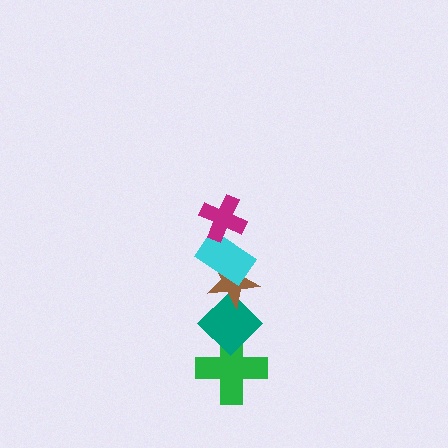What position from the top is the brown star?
The brown star is 3rd from the top.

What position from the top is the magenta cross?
The magenta cross is 1st from the top.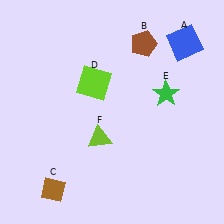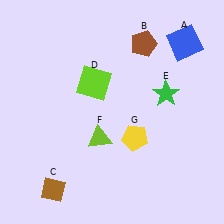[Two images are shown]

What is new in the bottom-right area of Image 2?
A yellow pentagon (G) was added in the bottom-right area of Image 2.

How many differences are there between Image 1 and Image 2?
There is 1 difference between the two images.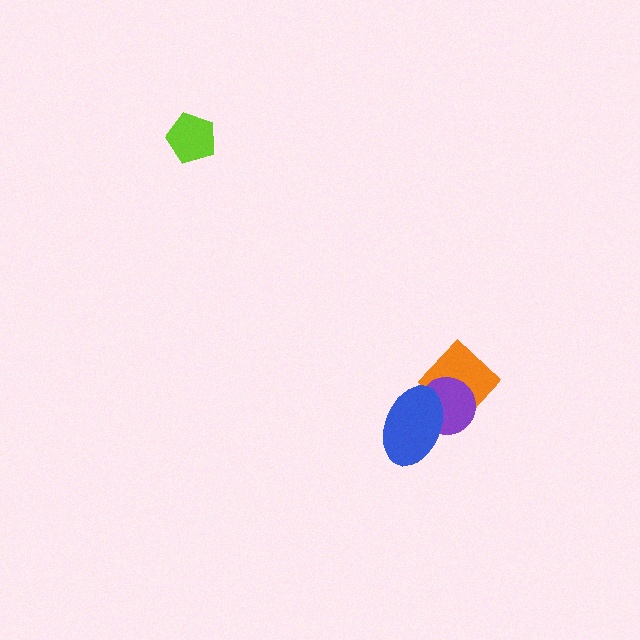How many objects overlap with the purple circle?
2 objects overlap with the purple circle.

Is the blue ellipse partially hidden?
No, no other shape covers it.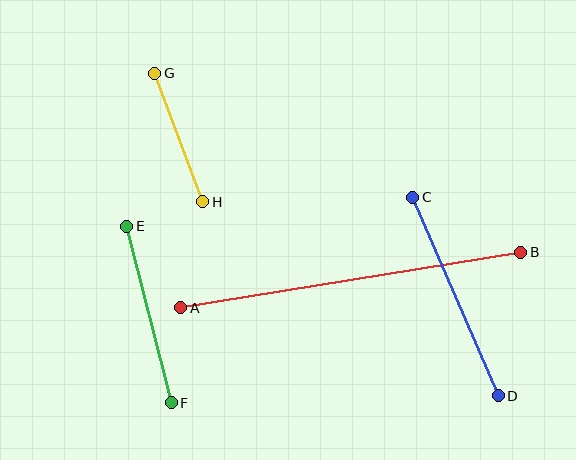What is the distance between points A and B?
The distance is approximately 344 pixels.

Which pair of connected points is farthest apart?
Points A and B are farthest apart.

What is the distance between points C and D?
The distance is approximately 216 pixels.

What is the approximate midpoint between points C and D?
The midpoint is at approximately (455, 297) pixels.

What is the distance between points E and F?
The distance is approximately 182 pixels.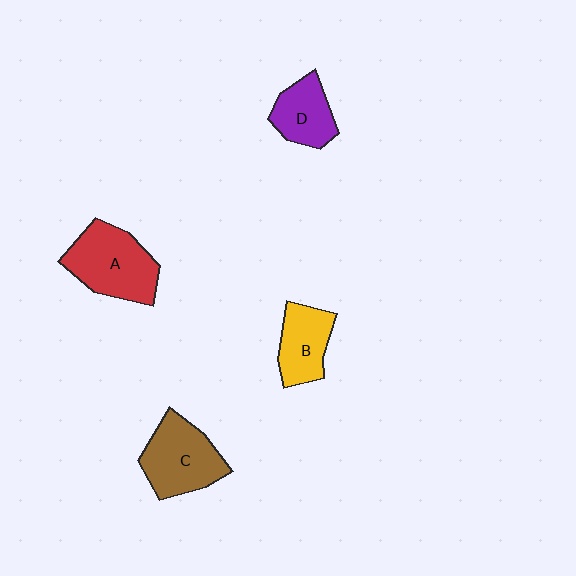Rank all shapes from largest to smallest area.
From largest to smallest: A (red), C (brown), B (yellow), D (purple).